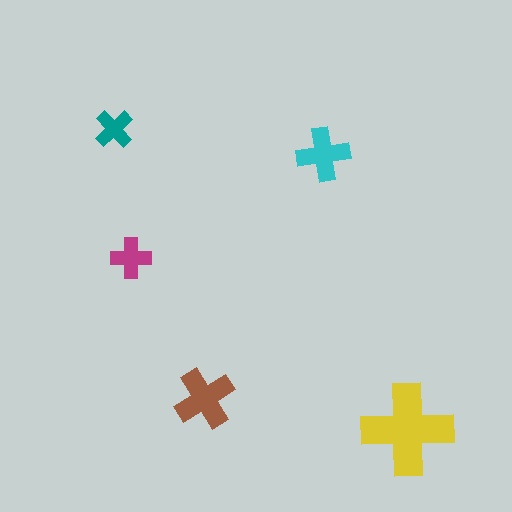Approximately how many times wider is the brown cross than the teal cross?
About 1.5 times wider.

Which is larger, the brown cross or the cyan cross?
The brown one.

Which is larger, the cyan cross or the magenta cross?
The cyan one.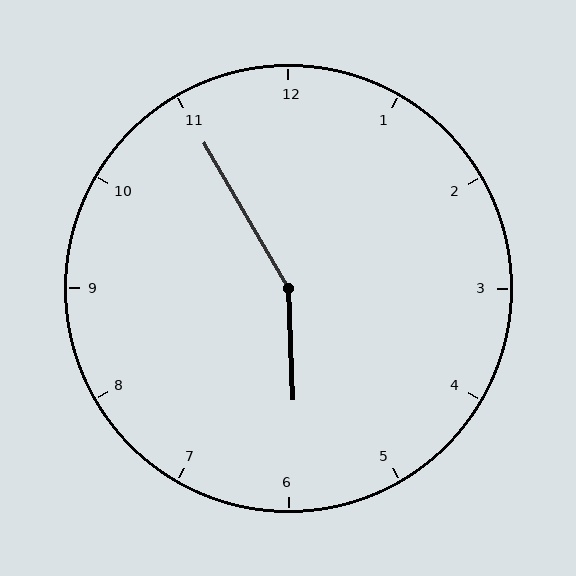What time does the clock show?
5:55.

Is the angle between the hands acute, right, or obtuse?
It is obtuse.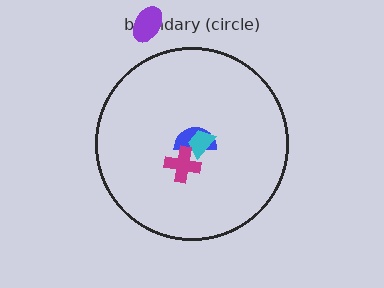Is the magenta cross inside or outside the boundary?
Inside.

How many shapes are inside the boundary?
3 inside, 1 outside.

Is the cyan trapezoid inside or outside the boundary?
Inside.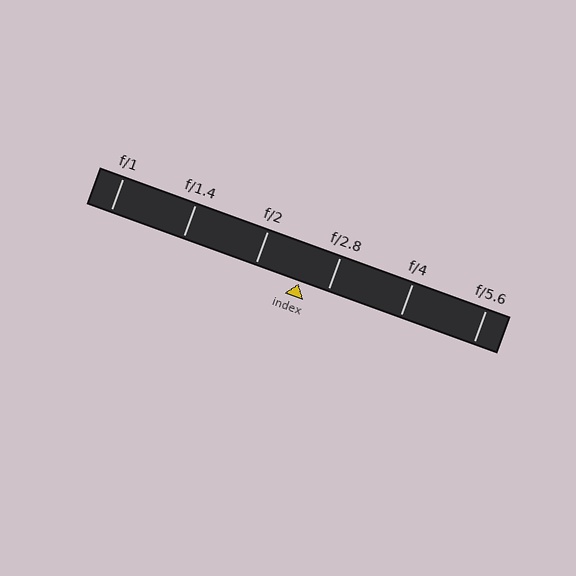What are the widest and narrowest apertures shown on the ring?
The widest aperture shown is f/1 and the narrowest is f/5.6.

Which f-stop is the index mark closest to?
The index mark is closest to f/2.8.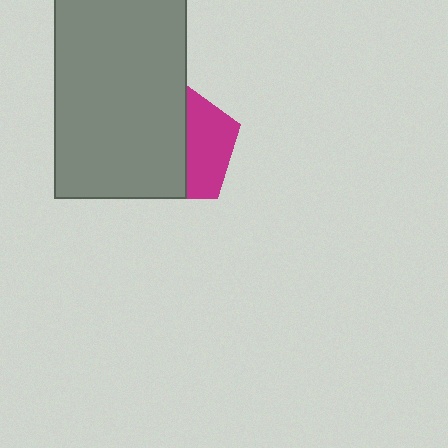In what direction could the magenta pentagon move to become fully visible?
The magenta pentagon could move right. That would shift it out from behind the gray rectangle entirely.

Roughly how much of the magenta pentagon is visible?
A small part of it is visible (roughly 40%).